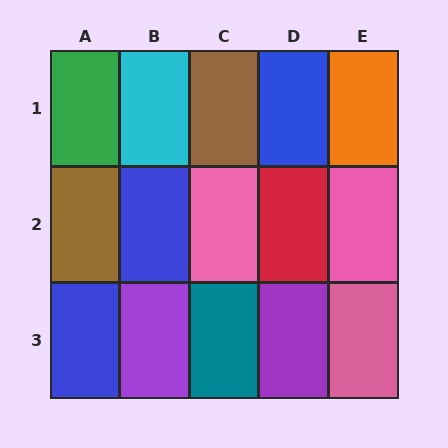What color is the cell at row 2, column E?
Pink.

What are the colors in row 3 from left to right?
Blue, purple, teal, purple, pink.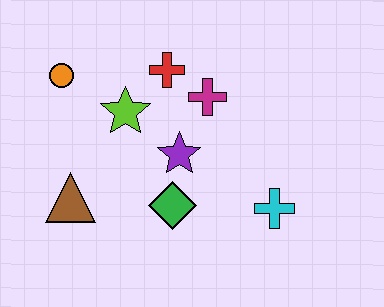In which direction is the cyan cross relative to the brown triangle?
The cyan cross is to the right of the brown triangle.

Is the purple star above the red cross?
No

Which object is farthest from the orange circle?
The cyan cross is farthest from the orange circle.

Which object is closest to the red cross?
The magenta cross is closest to the red cross.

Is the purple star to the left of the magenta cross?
Yes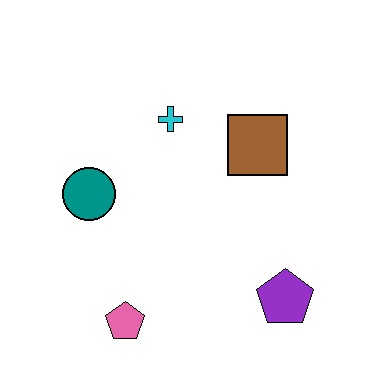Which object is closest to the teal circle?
The cyan cross is closest to the teal circle.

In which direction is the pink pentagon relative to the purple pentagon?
The pink pentagon is to the left of the purple pentagon.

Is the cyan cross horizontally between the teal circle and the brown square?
Yes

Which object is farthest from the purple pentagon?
The teal circle is farthest from the purple pentagon.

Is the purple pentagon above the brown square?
No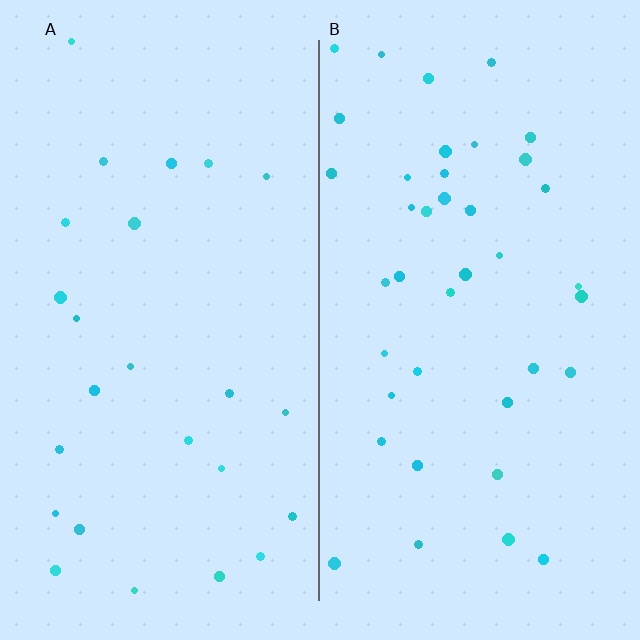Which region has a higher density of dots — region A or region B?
B (the right).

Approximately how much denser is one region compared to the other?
Approximately 1.6× — region B over region A.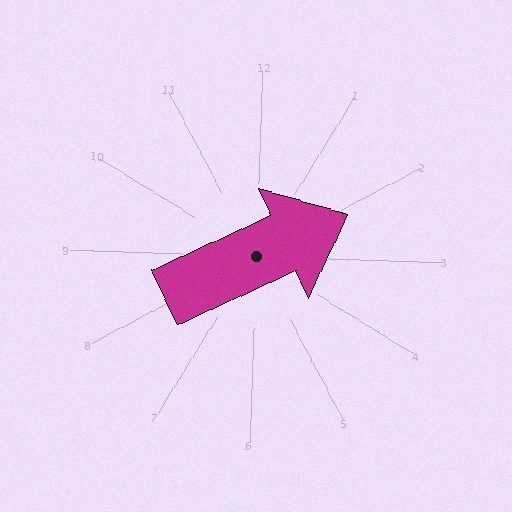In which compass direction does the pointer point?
Northeast.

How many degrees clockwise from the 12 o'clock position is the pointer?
Approximately 64 degrees.